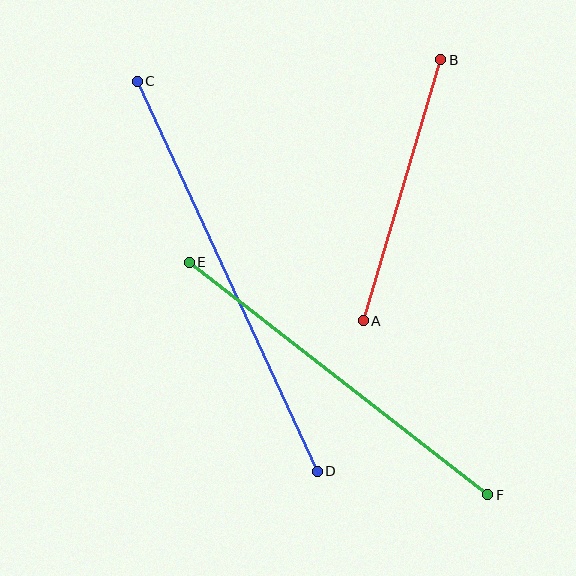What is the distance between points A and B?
The distance is approximately 272 pixels.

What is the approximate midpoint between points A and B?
The midpoint is at approximately (402, 190) pixels.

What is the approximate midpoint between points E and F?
The midpoint is at approximately (338, 378) pixels.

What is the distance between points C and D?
The distance is approximately 430 pixels.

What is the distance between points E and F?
The distance is approximately 378 pixels.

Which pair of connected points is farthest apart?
Points C and D are farthest apart.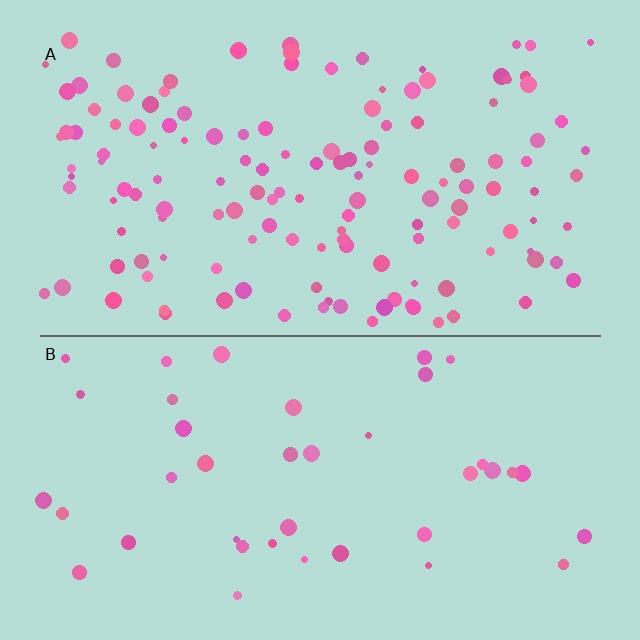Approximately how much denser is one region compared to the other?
Approximately 3.4× — region A over region B.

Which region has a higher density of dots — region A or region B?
A (the top).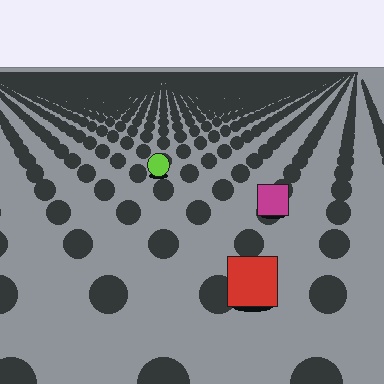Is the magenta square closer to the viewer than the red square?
No. The red square is closer — you can tell from the texture gradient: the ground texture is coarser near it.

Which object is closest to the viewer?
The red square is closest. The texture marks near it are larger and more spread out.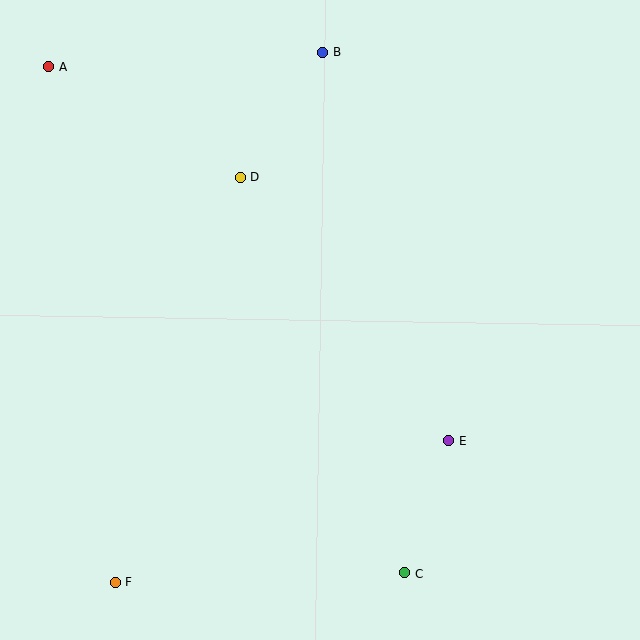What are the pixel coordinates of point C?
Point C is at (405, 573).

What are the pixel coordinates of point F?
Point F is at (115, 582).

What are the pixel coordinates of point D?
Point D is at (240, 177).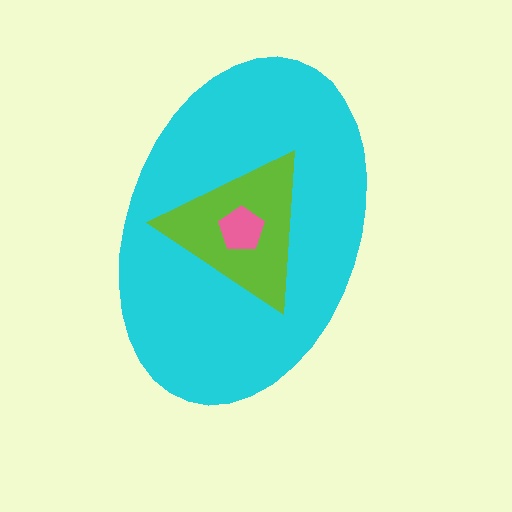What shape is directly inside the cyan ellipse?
The lime triangle.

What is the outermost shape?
The cyan ellipse.